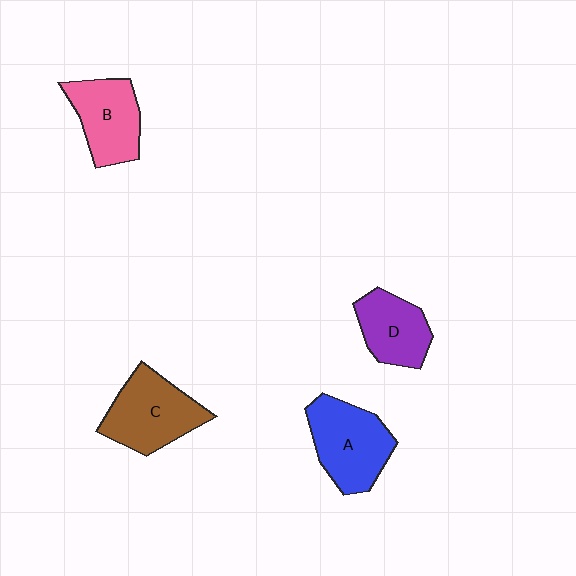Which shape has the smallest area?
Shape D (purple).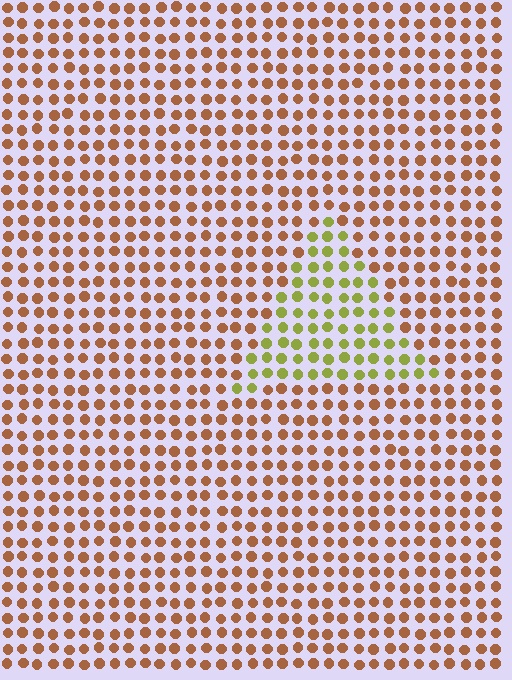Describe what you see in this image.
The image is filled with small brown elements in a uniform arrangement. A triangle-shaped region is visible where the elements are tinted to a slightly different hue, forming a subtle color boundary.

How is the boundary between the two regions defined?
The boundary is defined purely by a slight shift in hue (about 53 degrees). Spacing, size, and orientation are identical on both sides.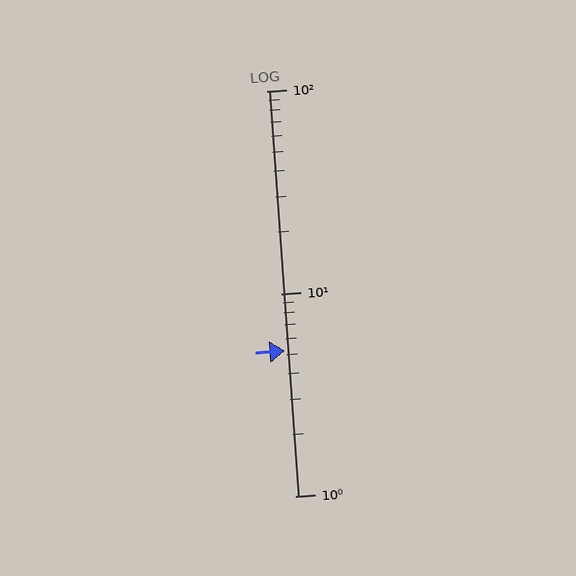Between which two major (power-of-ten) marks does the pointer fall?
The pointer is between 1 and 10.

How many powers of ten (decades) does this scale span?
The scale spans 2 decades, from 1 to 100.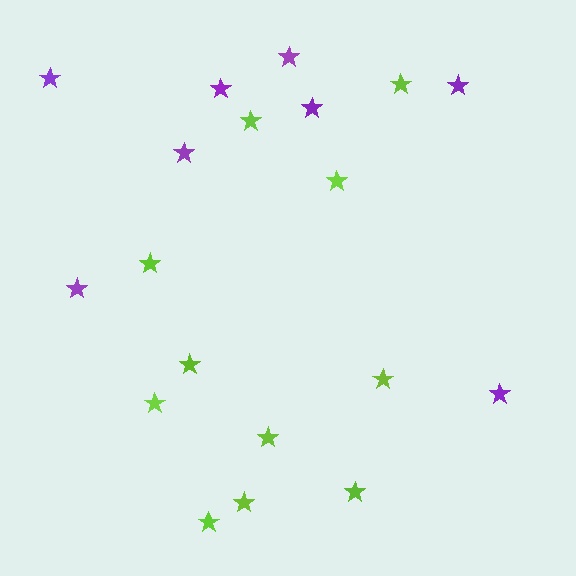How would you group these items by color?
There are 2 groups: one group of purple stars (8) and one group of lime stars (11).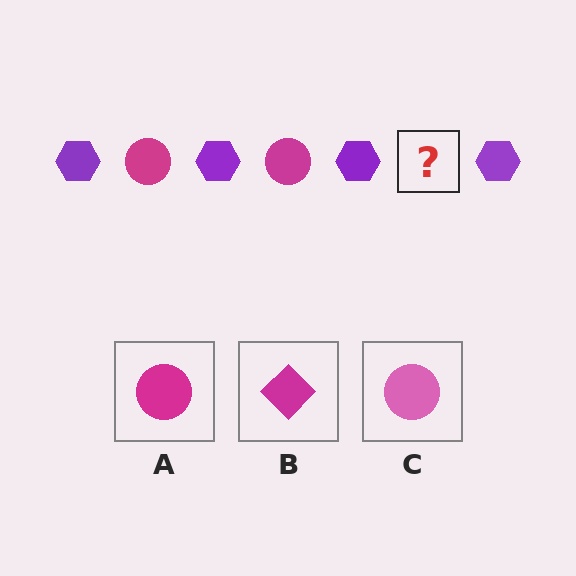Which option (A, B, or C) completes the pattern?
A.